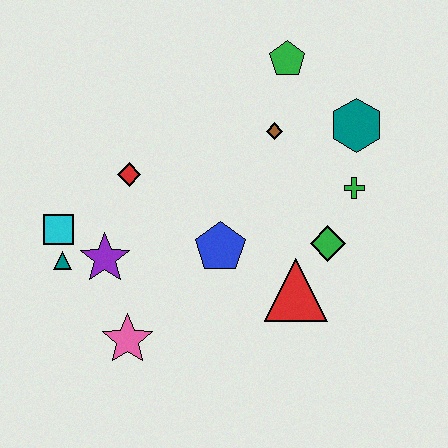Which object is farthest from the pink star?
The green pentagon is farthest from the pink star.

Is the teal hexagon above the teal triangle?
Yes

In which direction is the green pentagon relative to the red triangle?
The green pentagon is above the red triangle.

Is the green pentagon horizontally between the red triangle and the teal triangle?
Yes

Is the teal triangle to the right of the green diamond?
No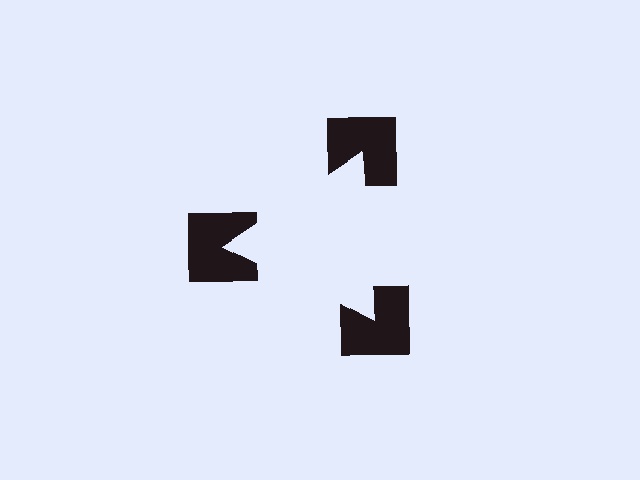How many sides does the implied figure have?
3 sides.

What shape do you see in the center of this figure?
An illusory triangle — its edges are inferred from the aligned wedge cuts in the notched squares, not physically drawn.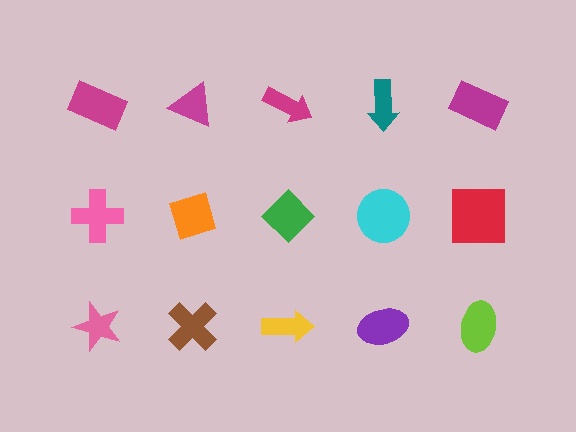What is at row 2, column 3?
A green diamond.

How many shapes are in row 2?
5 shapes.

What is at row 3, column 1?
A pink star.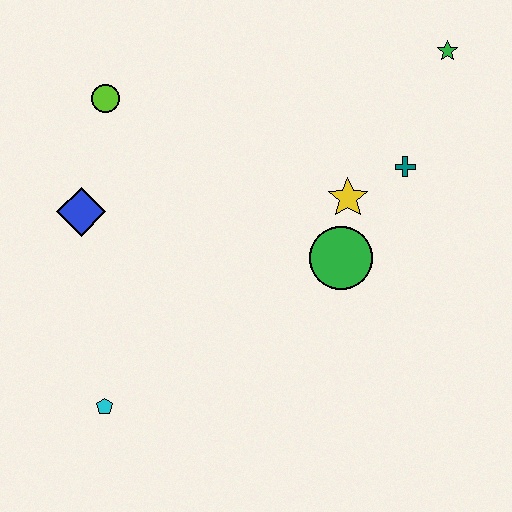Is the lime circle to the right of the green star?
No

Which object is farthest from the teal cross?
The cyan pentagon is farthest from the teal cross.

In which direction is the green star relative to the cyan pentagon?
The green star is above the cyan pentagon.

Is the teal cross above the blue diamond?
Yes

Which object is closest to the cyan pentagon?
The blue diamond is closest to the cyan pentagon.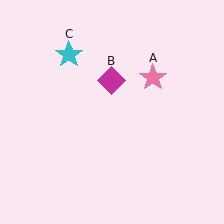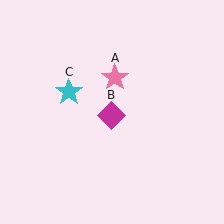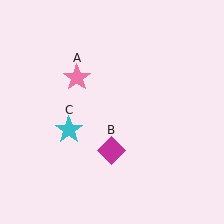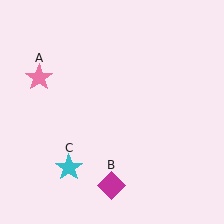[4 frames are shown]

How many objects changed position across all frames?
3 objects changed position: pink star (object A), magenta diamond (object B), cyan star (object C).